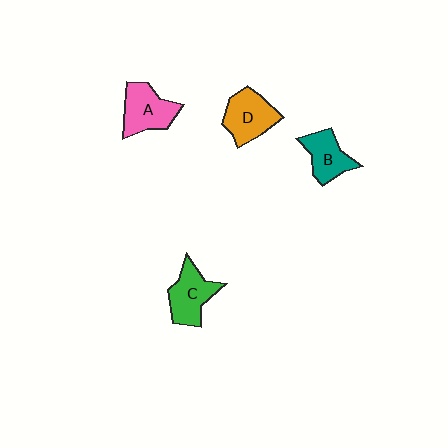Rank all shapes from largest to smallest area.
From largest to smallest: D (orange), A (pink), C (green), B (teal).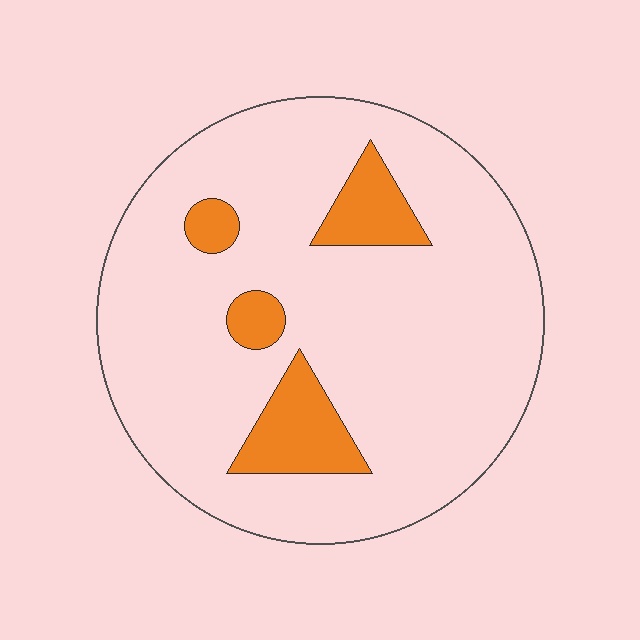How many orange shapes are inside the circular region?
4.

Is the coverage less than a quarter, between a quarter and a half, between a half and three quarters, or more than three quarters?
Less than a quarter.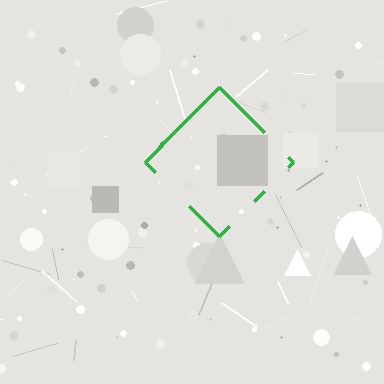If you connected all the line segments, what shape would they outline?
They would outline a diamond.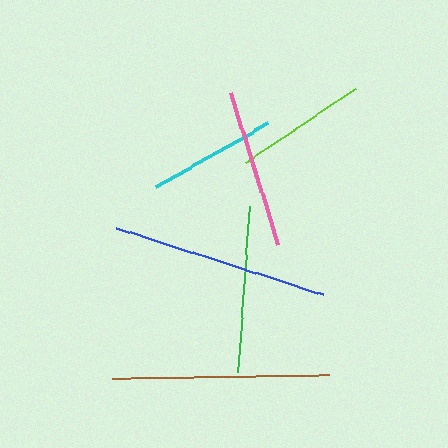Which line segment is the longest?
The blue line is the longest at approximately 218 pixels.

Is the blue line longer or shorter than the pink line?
The blue line is longer than the pink line.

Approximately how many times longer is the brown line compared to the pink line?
The brown line is approximately 1.4 times the length of the pink line.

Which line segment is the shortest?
The cyan line is the shortest at approximately 130 pixels.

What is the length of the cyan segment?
The cyan segment is approximately 130 pixels long.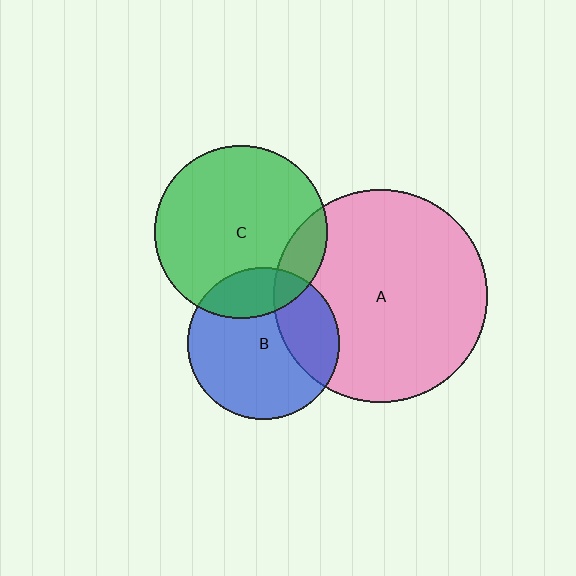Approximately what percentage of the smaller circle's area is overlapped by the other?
Approximately 20%.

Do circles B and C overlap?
Yes.